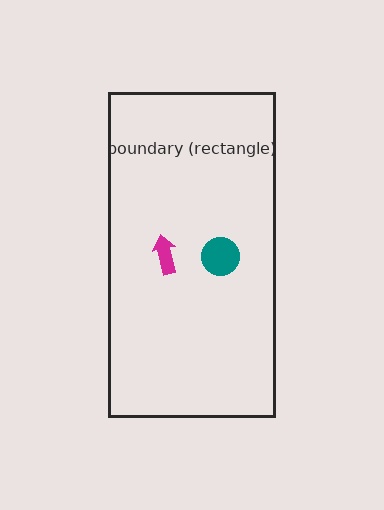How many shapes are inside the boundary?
2 inside, 0 outside.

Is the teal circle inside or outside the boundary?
Inside.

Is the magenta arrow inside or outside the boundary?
Inside.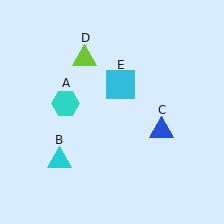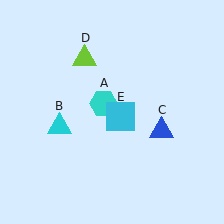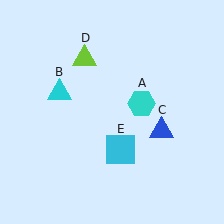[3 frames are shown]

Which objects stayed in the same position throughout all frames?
Blue triangle (object C) and lime triangle (object D) remained stationary.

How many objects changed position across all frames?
3 objects changed position: cyan hexagon (object A), cyan triangle (object B), cyan square (object E).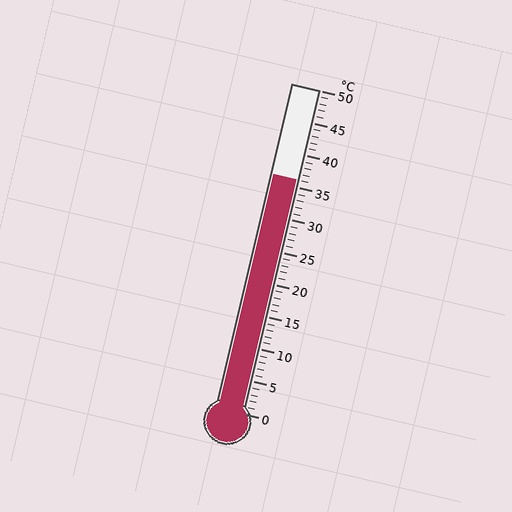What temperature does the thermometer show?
The thermometer shows approximately 36°C.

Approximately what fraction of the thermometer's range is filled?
The thermometer is filled to approximately 70% of its range.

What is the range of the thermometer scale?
The thermometer scale ranges from 0°C to 50°C.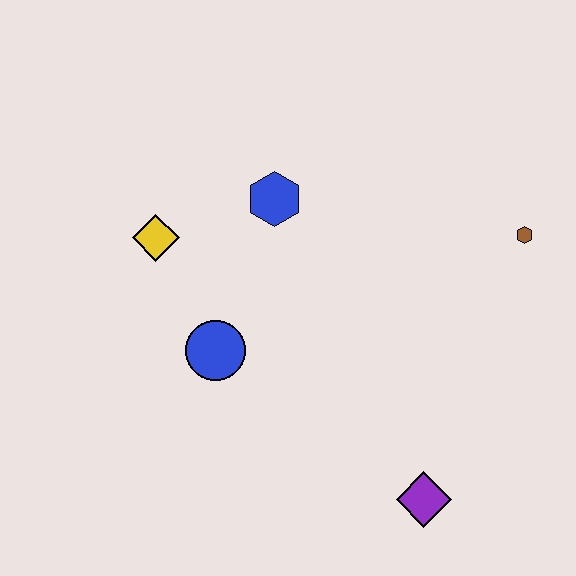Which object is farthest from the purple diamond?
The yellow diamond is farthest from the purple diamond.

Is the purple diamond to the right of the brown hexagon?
No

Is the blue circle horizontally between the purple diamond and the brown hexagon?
No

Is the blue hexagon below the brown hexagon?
No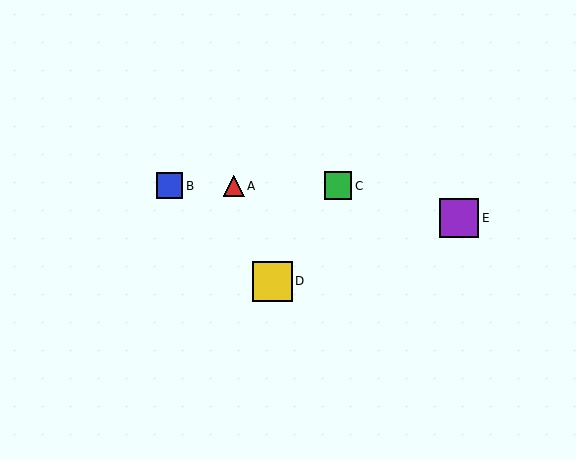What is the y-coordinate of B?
Object B is at y≈186.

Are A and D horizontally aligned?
No, A is at y≈186 and D is at y≈281.